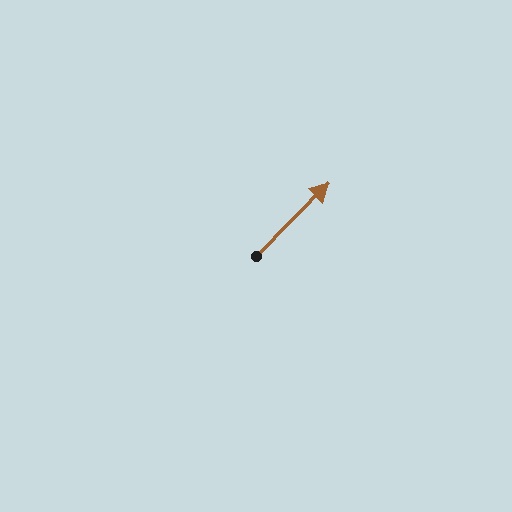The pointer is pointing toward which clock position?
Roughly 1 o'clock.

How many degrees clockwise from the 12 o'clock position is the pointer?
Approximately 45 degrees.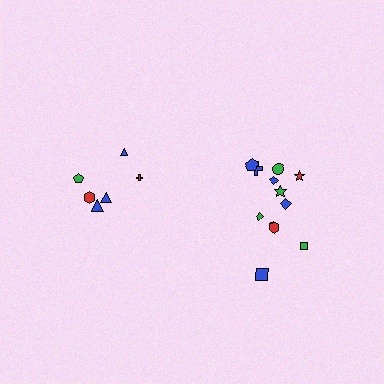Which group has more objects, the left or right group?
The right group.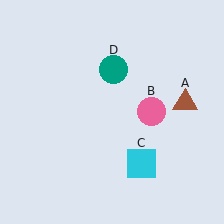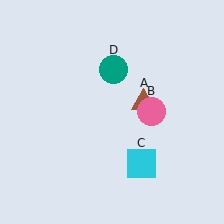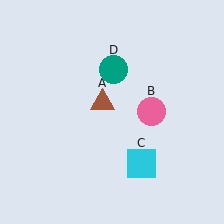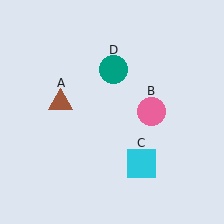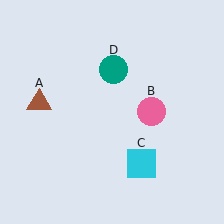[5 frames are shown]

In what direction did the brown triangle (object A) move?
The brown triangle (object A) moved left.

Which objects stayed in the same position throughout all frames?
Pink circle (object B) and cyan square (object C) and teal circle (object D) remained stationary.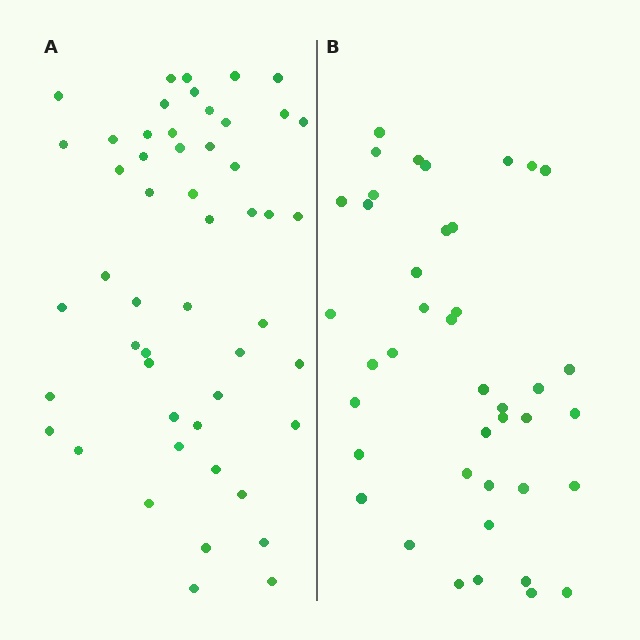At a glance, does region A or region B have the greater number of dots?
Region A (the left region) has more dots.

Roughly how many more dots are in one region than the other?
Region A has roughly 10 or so more dots than region B.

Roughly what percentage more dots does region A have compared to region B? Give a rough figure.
About 25% more.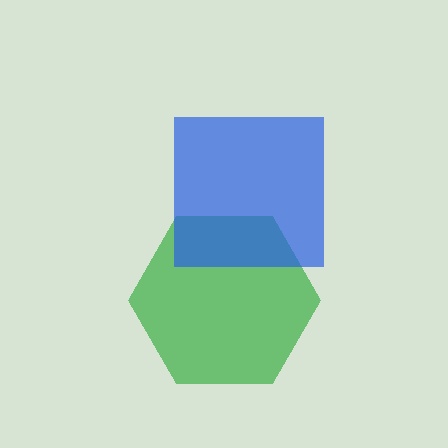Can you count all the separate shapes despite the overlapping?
Yes, there are 2 separate shapes.